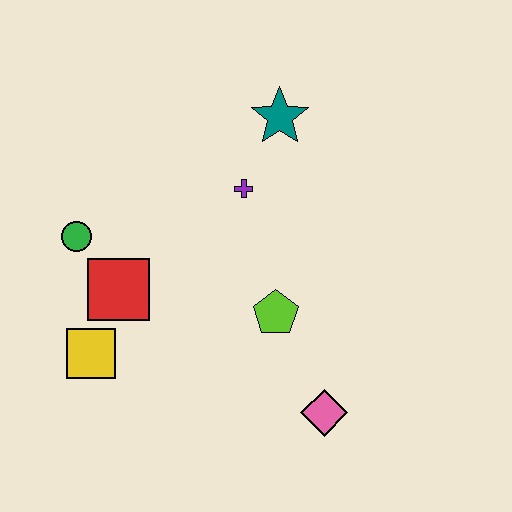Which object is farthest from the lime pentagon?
The green circle is farthest from the lime pentagon.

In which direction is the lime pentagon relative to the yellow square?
The lime pentagon is to the right of the yellow square.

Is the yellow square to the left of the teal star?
Yes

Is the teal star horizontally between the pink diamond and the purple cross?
Yes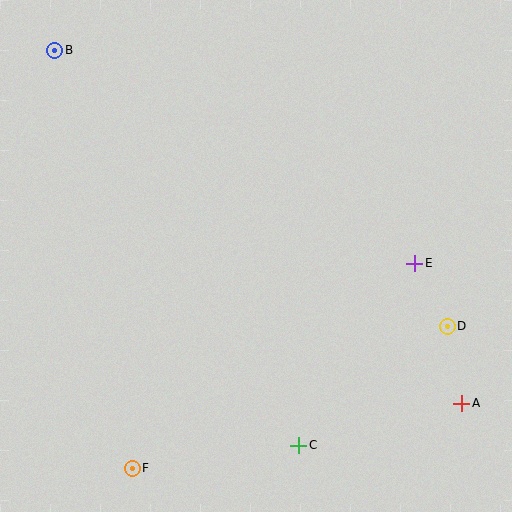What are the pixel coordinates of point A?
Point A is at (462, 403).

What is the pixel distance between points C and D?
The distance between C and D is 190 pixels.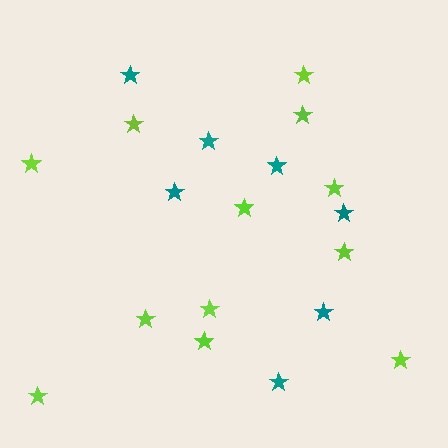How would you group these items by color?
There are 2 groups: one group of lime stars (12) and one group of teal stars (7).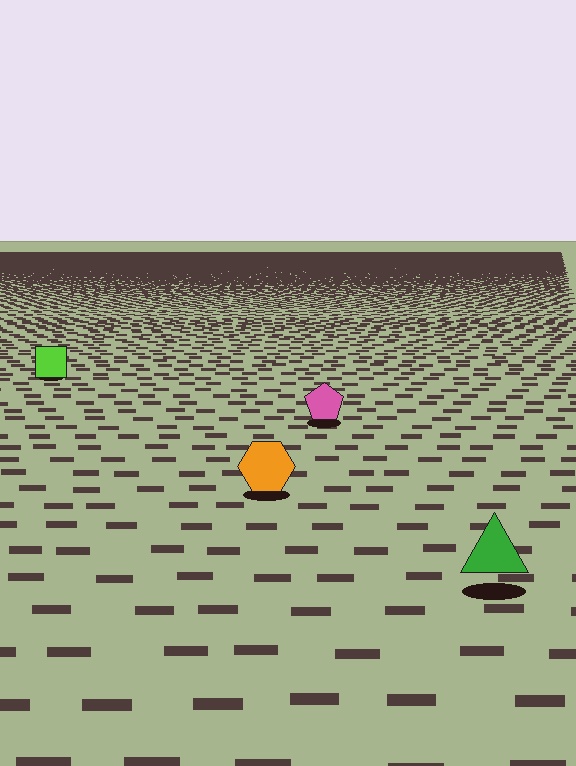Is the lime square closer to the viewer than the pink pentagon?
No. The pink pentagon is closer — you can tell from the texture gradient: the ground texture is coarser near it.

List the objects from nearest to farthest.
From nearest to farthest: the green triangle, the orange hexagon, the pink pentagon, the lime square.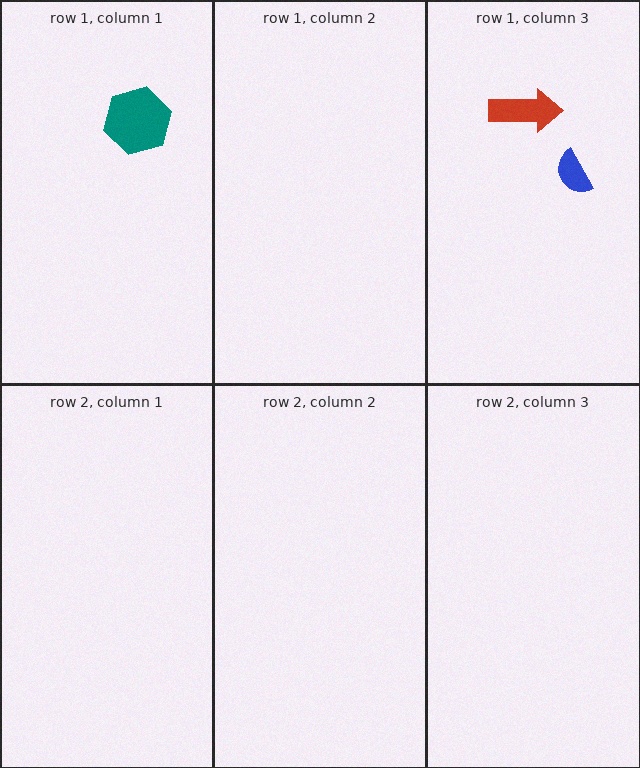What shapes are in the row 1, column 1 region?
The teal hexagon.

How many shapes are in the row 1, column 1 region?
1.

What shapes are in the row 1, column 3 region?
The red arrow, the blue semicircle.